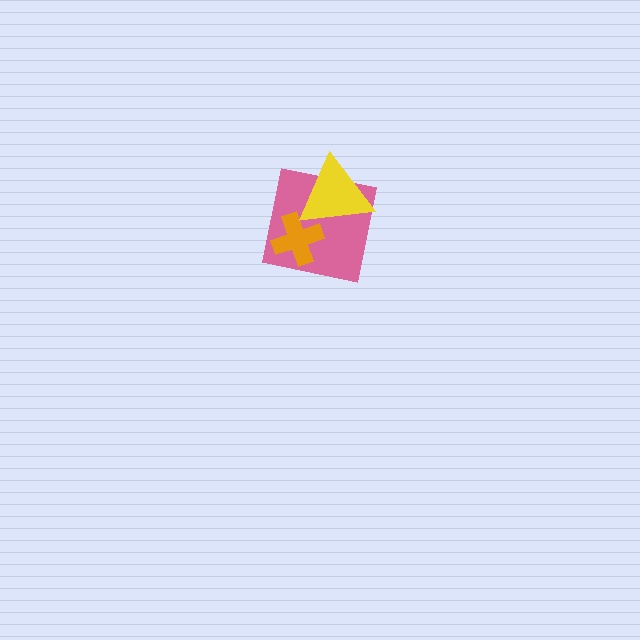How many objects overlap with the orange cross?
2 objects overlap with the orange cross.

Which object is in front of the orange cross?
The yellow triangle is in front of the orange cross.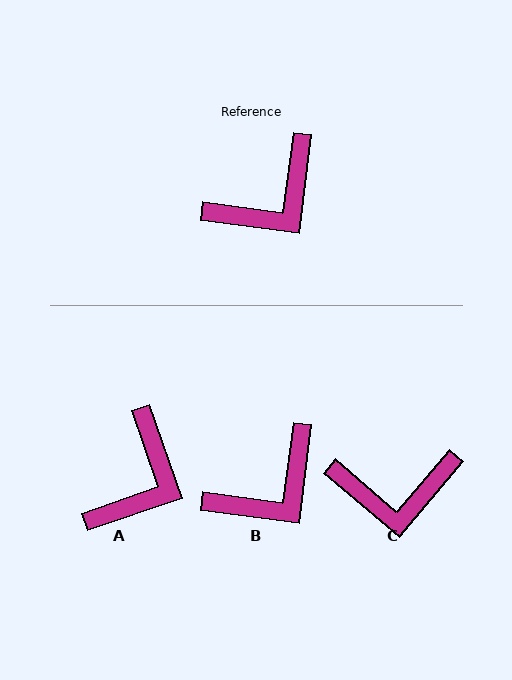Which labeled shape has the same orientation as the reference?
B.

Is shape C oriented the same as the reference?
No, it is off by about 33 degrees.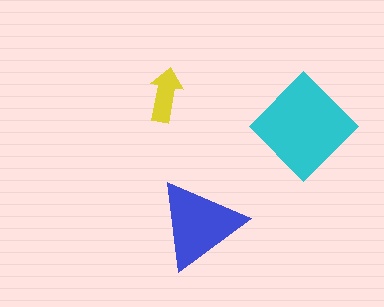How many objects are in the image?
There are 3 objects in the image.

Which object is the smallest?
The yellow arrow.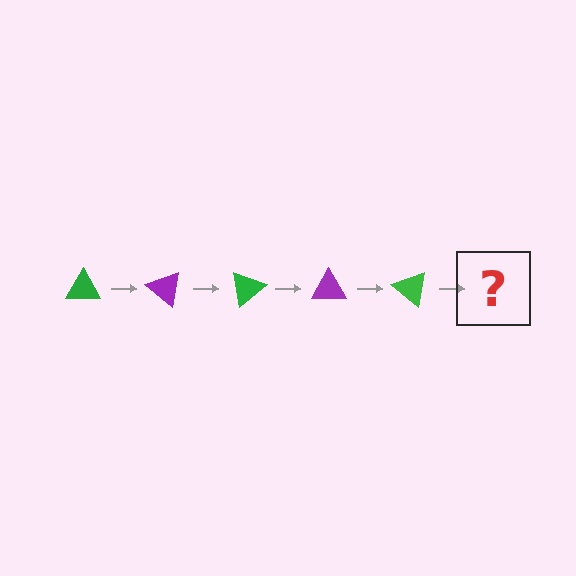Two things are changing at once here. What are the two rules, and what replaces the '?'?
The two rules are that it rotates 40 degrees each step and the color cycles through green and purple. The '?' should be a purple triangle, rotated 200 degrees from the start.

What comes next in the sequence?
The next element should be a purple triangle, rotated 200 degrees from the start.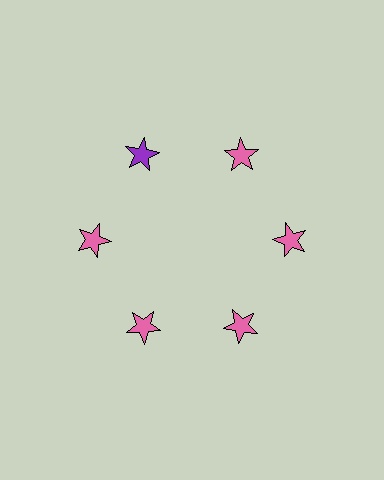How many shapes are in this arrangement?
There are 6 shapes arranged in a ring pattern.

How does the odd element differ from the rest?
It has a different color: purple instead of pink.